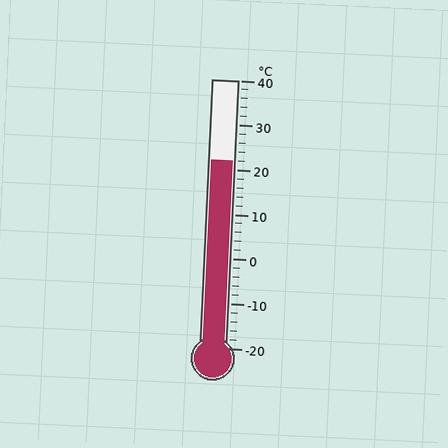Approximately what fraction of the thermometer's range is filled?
The thermometer is filled to approximately 70% of its range.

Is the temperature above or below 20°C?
The temperature is above 20°C.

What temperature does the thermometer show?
The thermometer shows approximately 22°C.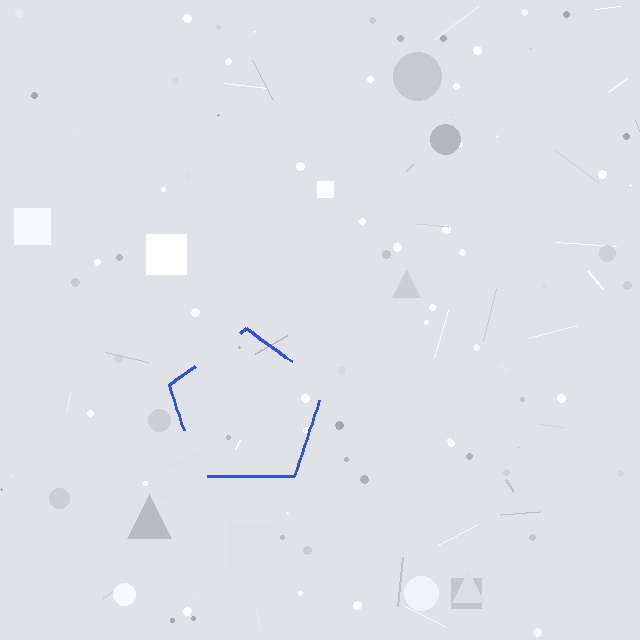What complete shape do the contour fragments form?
The contour fragments form a pentagon.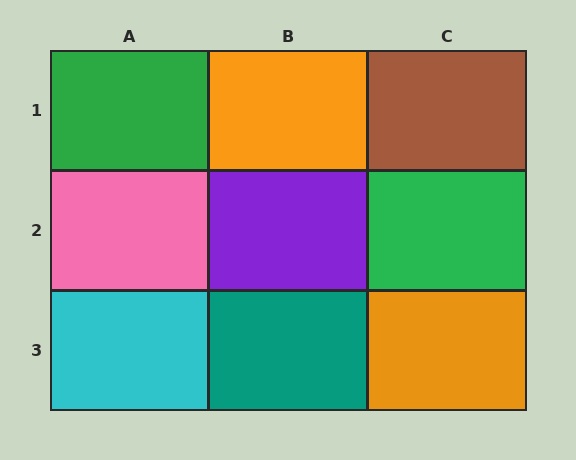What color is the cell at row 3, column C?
Orange.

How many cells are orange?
2 cells are orange.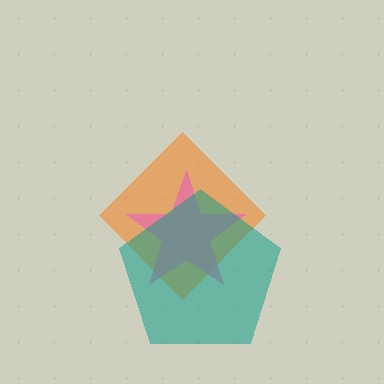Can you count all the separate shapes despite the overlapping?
Yes, there are 3 separate shapes.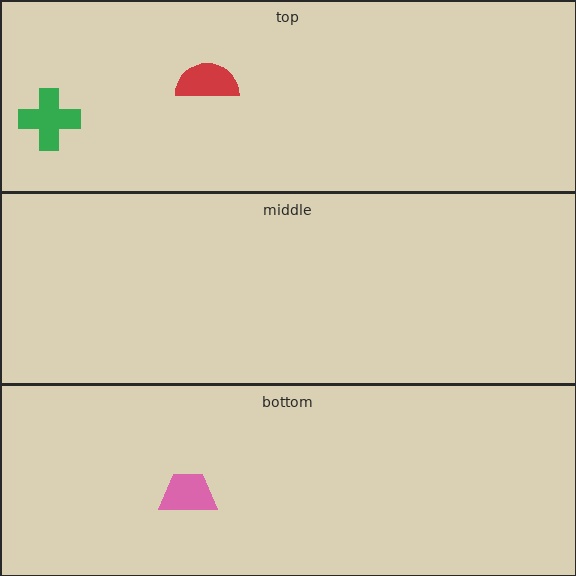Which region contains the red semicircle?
The top region.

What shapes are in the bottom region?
The pink trapezoid.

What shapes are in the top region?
The green cross, the red semicircle.